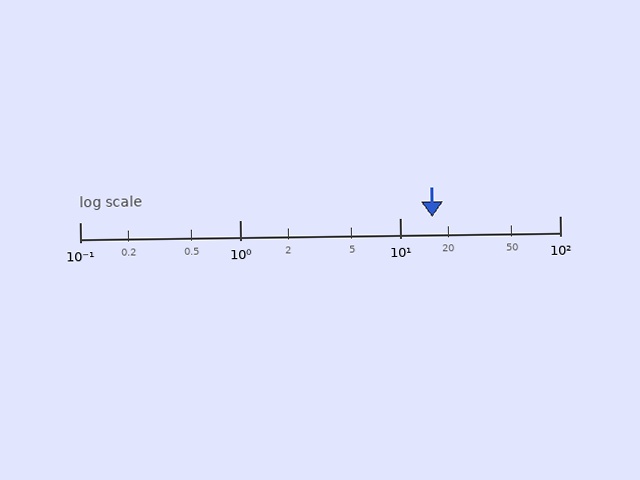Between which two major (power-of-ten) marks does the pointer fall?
The pointer is between 10 and 100.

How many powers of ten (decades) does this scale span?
The scale spans 3 decades, from 0.1 to 100.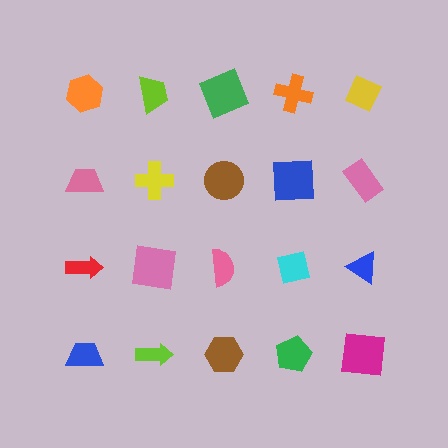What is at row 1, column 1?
An orange hexagon.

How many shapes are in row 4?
5 shapes.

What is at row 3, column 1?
A red arrow.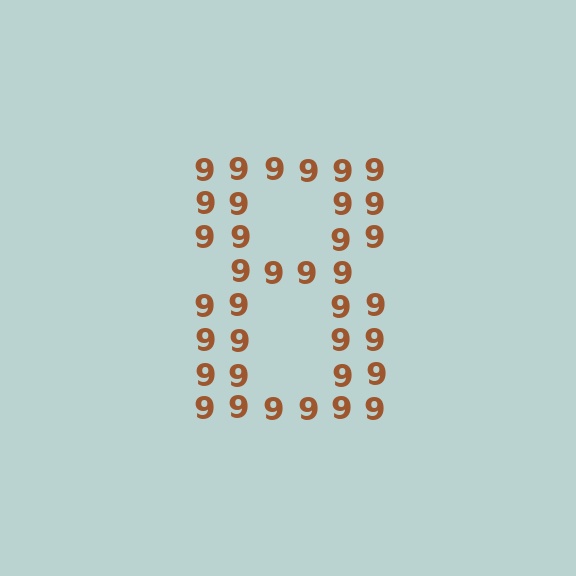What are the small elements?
The small elements are digit 9's.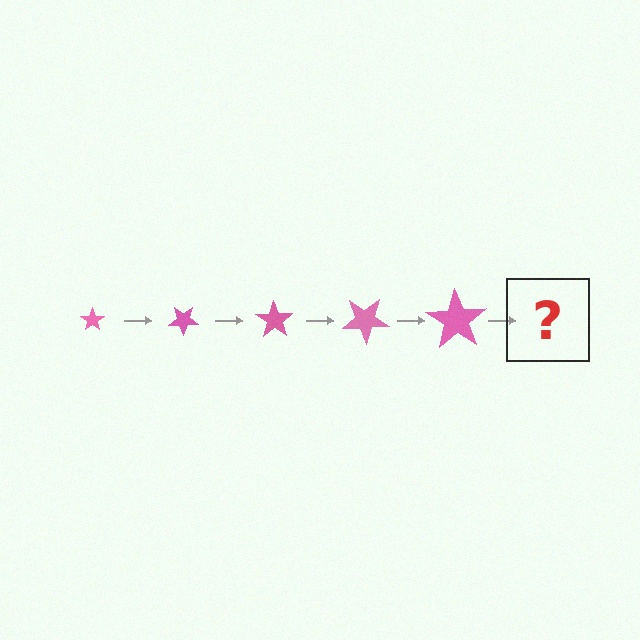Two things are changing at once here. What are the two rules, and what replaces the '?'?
The two rules are that the star grows larger each step and it rotates 35 degrees each step. The '?' should be a star, larger than the previous one and rotated 175 degrees from the start.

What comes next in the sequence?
The next element should be a star, larger than the previous one and rotated 175 degrees from the start.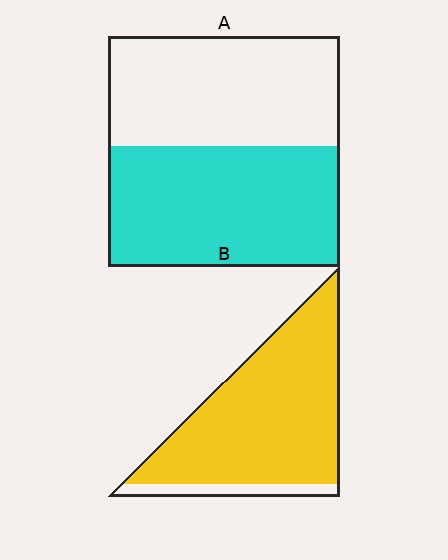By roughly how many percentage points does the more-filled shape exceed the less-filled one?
By roughly 35 percentage points (B over A).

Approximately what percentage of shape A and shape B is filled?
A is approximately 50% and B is approximately 90%.